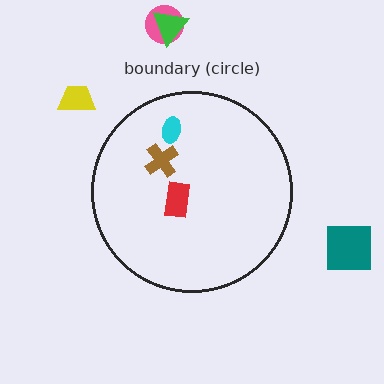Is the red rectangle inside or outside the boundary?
Inside.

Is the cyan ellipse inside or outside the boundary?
Inside.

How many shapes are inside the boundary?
3 inside, 4 outside.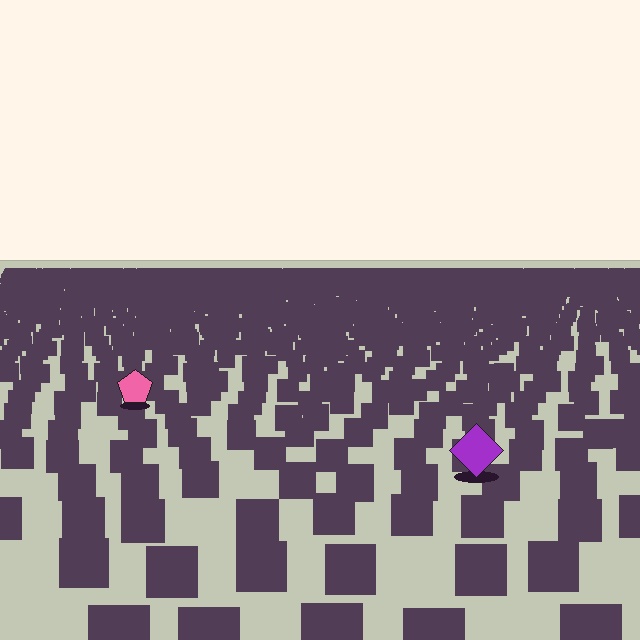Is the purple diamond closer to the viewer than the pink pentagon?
Yes. The purple diamond is closer — you can tell from the texture gradient: the ground texture is coarser near it.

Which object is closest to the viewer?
The purple diamond is closest. The texture marks near it are larger and more spread out.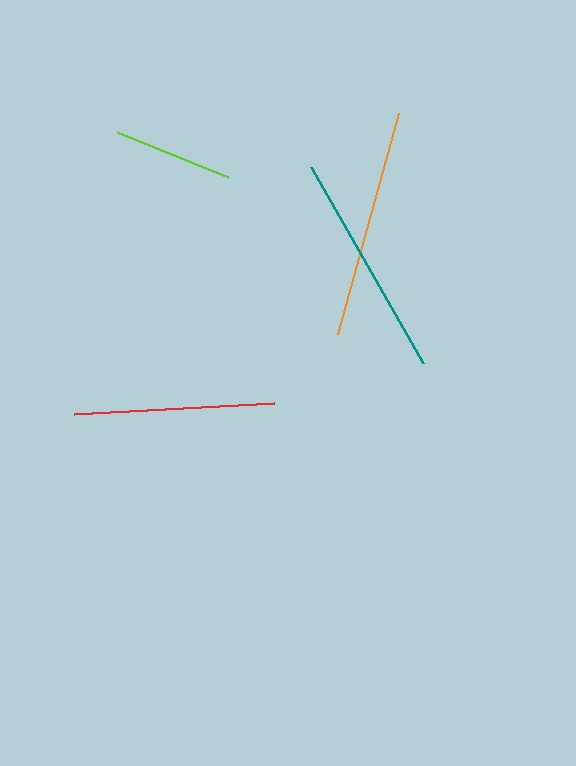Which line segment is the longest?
The orange line is the longest at approximately 229 pixels.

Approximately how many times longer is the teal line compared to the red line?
The teal line is approximately 1.1 times the length of the red line.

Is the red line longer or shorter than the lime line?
The red line is longer than the lime line.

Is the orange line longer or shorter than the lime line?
The orange line is longer than the lime line.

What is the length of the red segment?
The red segment is approximately 201 pixels long.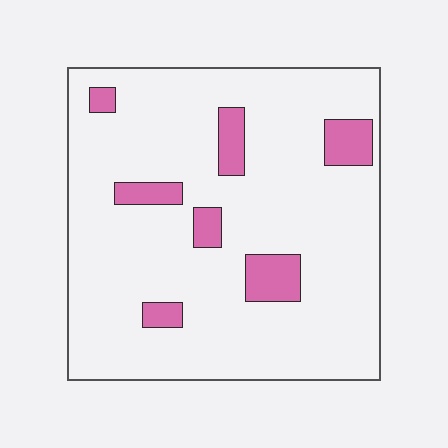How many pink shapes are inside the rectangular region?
7.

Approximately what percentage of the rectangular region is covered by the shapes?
Approximately 10%.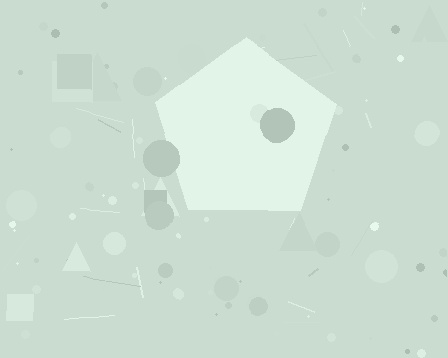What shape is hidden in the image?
A pentagon is hidden in the image.